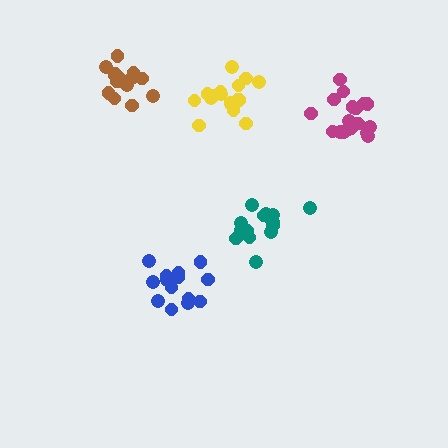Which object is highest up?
The brown cluster is topmost.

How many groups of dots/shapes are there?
There are 5 groups.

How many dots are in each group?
Group 1: 16 dots, Group 2: 19 dots, Group 3: 17 dots, Group 4: 15 dots, Group 5: 14 dots (81 total).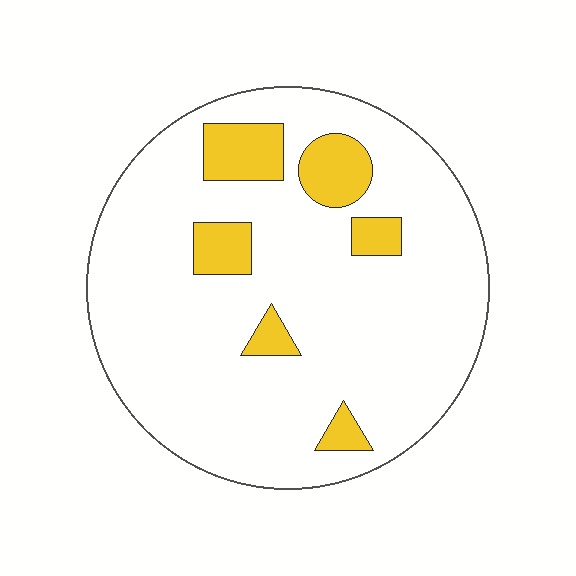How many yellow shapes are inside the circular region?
6.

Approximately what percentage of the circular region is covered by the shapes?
Approximately 15%.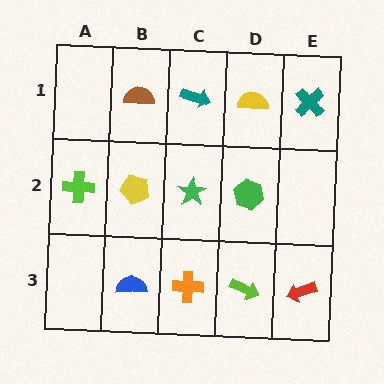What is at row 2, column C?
A green star.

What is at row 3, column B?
A blue semicircle.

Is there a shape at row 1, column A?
No, that cell is empty.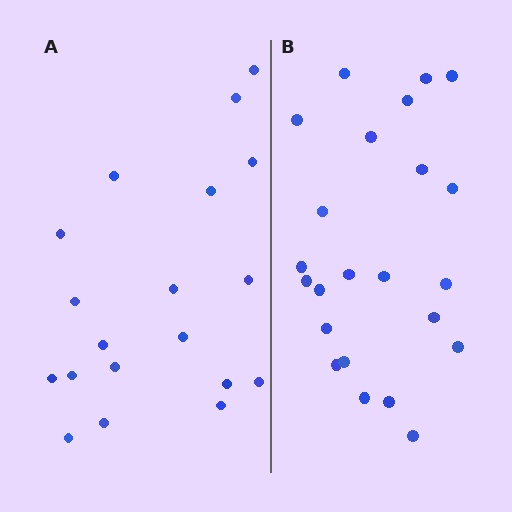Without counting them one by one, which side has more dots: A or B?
Region B (the right region) has more dots.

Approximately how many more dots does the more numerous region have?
Region B has about 4 more dots than region A.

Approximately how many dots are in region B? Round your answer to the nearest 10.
About 20 dots. (The exact count is 23, which rounds to 20.)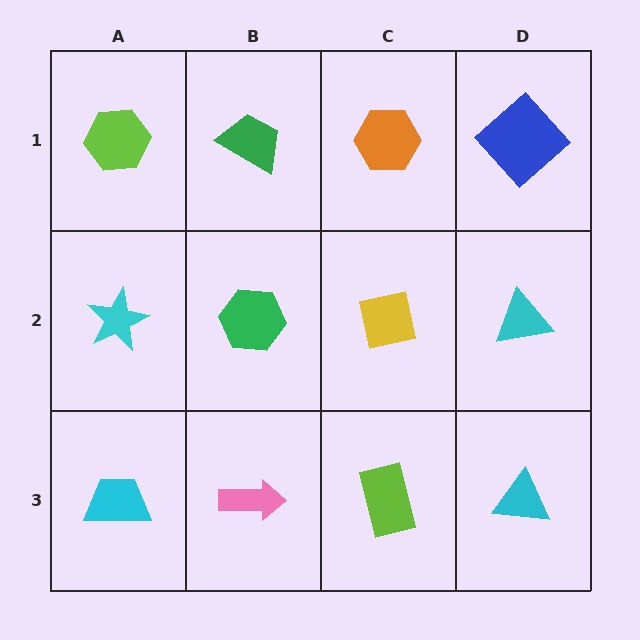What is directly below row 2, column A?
A cyan trapezoid.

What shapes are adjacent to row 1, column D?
A cyan triangle (row 2, column D), an orange hexagon (row 1, column C).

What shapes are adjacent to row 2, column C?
An orange hexagon (row 1, column C), a lime rectangle (row 3, column C), a green hexagon (row 2, column B), a cyan triangle (row 2, column D).